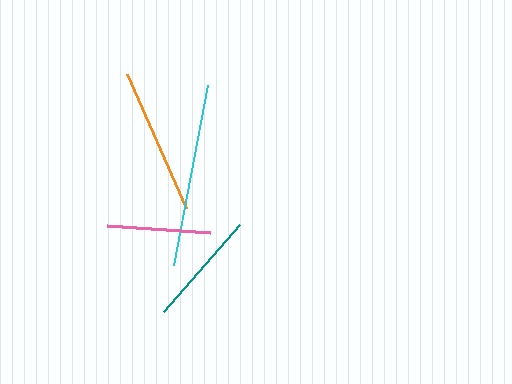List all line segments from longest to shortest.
From longest to shortest: cyan, orange, teal, pink.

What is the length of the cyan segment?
The cyan segment is approximately 182 pixels long.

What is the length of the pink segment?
The pink segment is approximately 103 pixels long.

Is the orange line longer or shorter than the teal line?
The orange line is longer than the teal line.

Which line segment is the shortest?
The pink line is the shortest at approximately 103 pixels.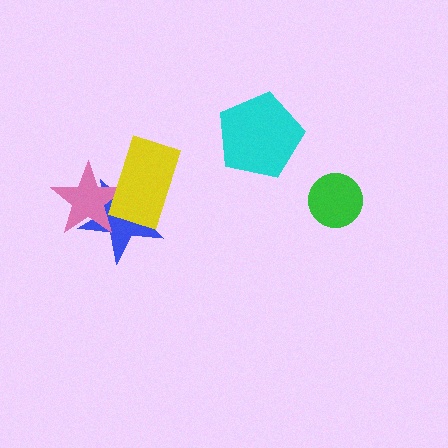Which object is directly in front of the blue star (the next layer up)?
The pink star is directly in front of the blue star.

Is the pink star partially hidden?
Yes, it is partially covered by another shape.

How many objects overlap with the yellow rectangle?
2 objects overlap with the yellow rectangle.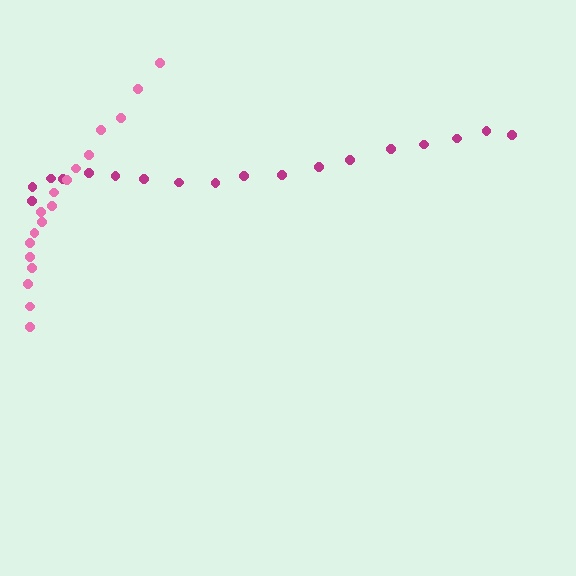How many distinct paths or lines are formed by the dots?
There are 2 distinct paths.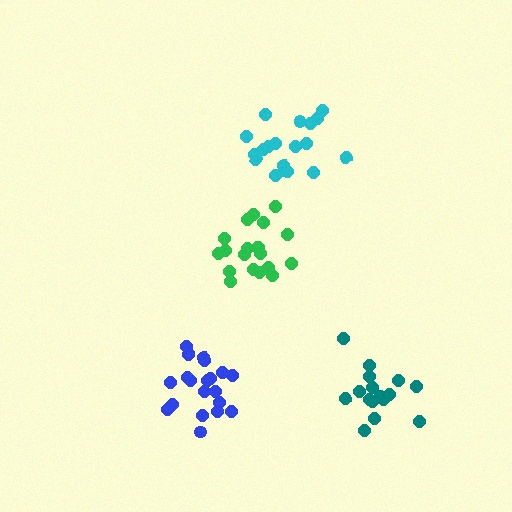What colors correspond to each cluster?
The clusters are colored: cyan, blue, teal, green.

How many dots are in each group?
Group 1: 19 dots, Group 2: 20 dots, Group 3: 16 dots, Group 4: 20 dots (75 total).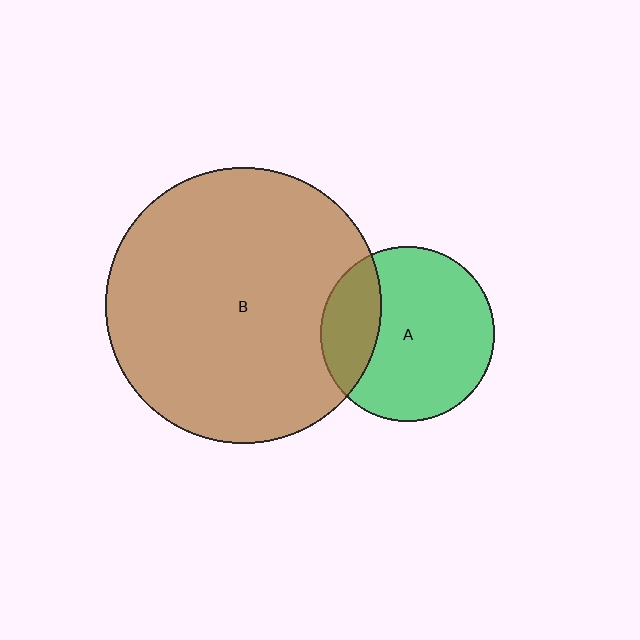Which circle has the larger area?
Circle B (brown).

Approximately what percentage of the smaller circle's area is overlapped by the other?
Approximately 25%.